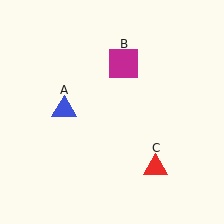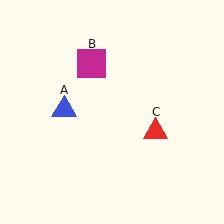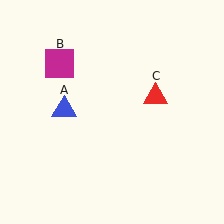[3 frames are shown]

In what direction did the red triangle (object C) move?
The red triangle (object C) moved up.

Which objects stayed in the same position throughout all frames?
Blue triangle (object A) remained stationary.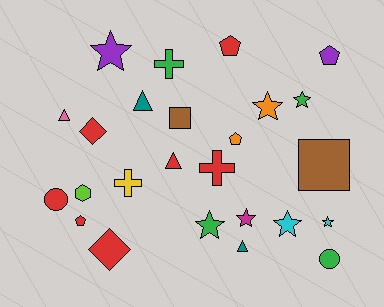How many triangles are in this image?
There are 4 triangles.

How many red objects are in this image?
There are 7 red objects.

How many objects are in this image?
There are 25 objects.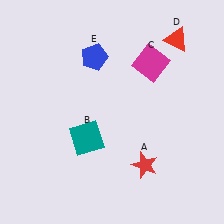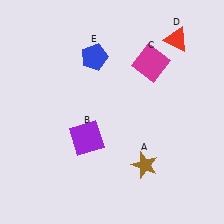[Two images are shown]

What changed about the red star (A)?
In Image 1, A is red. In Image 2, it changed to brown.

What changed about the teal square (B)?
In Image 1, B is teal. In Image 2, it changed to purple.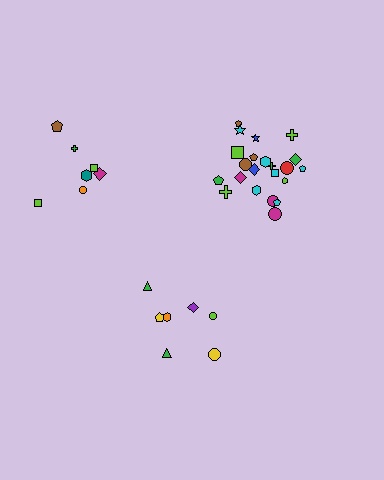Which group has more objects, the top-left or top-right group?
The top-right group.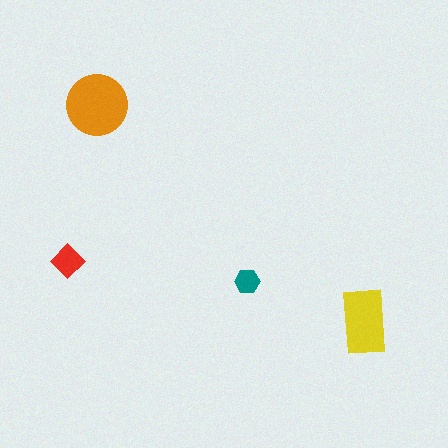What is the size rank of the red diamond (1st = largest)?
3rd.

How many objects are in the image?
There are 4 objects in the image.